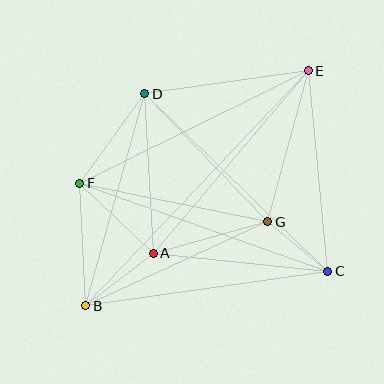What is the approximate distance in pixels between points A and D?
The distance between A and D is approximately 160 pixels.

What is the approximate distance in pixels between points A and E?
The distance between A and E is approximately 240 pixels.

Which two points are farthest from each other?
Points B and E are farthest from each other.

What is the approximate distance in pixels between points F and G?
The distance between F and G is approximately 192 pixels.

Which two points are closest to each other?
Points C and G are closest to each other.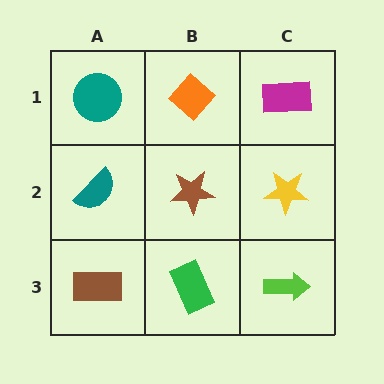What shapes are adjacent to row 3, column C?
A yellow star (row 2, column C), a green rectangle (row 3, column B).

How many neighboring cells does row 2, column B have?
4.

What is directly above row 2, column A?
A teal circle.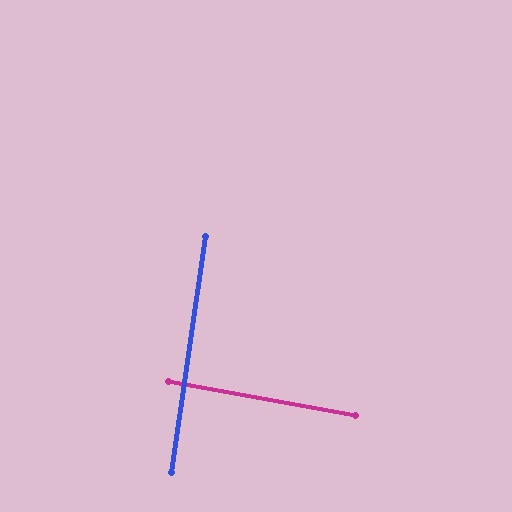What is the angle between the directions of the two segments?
Approximately 88 degrees.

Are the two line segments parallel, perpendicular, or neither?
Perpendicular — they meet at approximately 88°.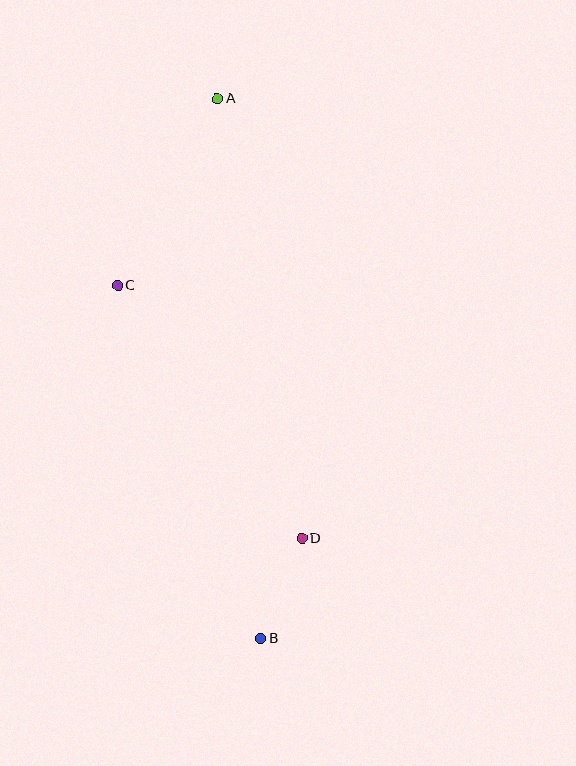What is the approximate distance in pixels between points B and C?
The distance between B and C is approximately 381 pixels.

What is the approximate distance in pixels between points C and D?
The distance between C and D is approximately 313 pixels.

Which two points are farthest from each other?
Points A and B are farthest from each other.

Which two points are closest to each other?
Points B and D are closest to each other.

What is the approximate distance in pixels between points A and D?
The distance between A and D is approximately 448 pixels.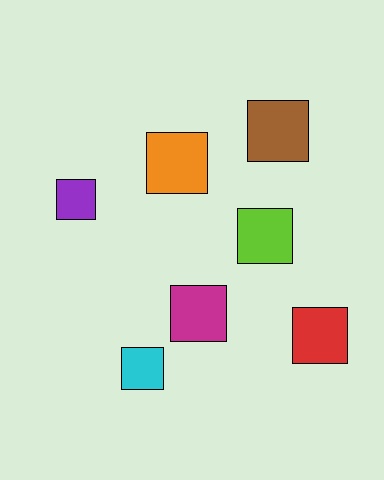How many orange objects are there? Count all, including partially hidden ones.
There is 1 orange object.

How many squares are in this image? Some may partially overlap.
There are 7 squares.